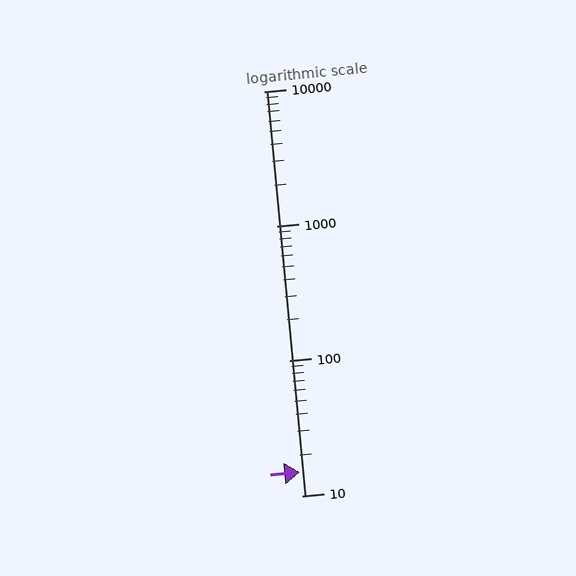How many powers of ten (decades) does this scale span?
The scale spans 3 decades, from 10 to 10000.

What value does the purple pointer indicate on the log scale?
The pointer indicates approximately 15.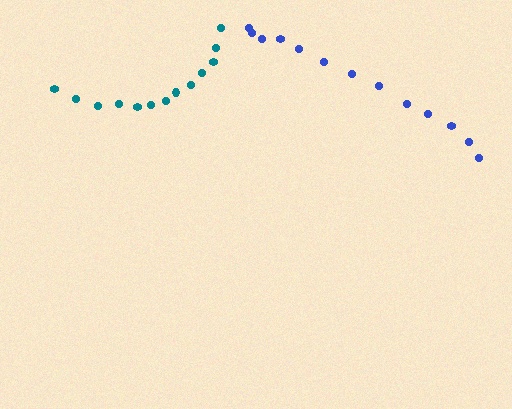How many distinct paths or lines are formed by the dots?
There are 2 distinct paths.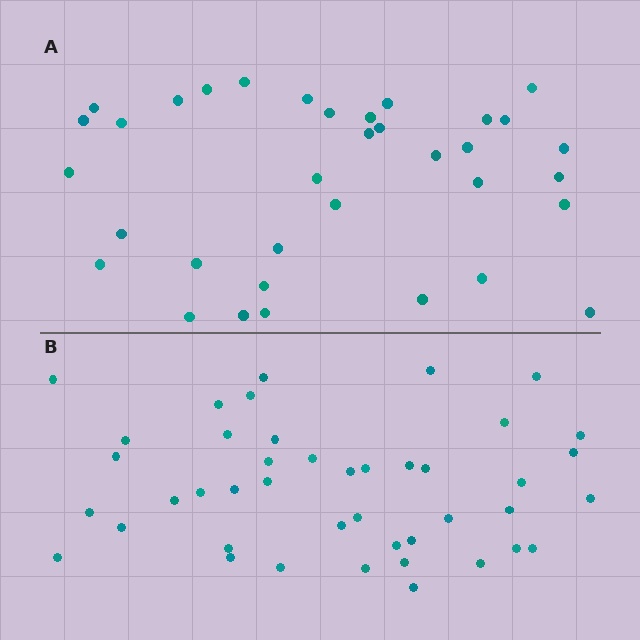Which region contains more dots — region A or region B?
Region B (the bottom region) has more dots.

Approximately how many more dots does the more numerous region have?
Region B has roughly 8 or so more dots than region A.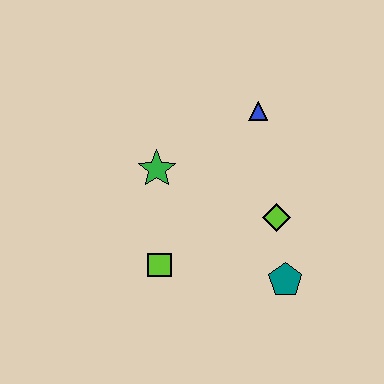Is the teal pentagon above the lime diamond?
No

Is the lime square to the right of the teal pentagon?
No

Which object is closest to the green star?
The lime square is closest to the green star.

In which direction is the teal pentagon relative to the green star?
The teal pentagon is to the right of the green star.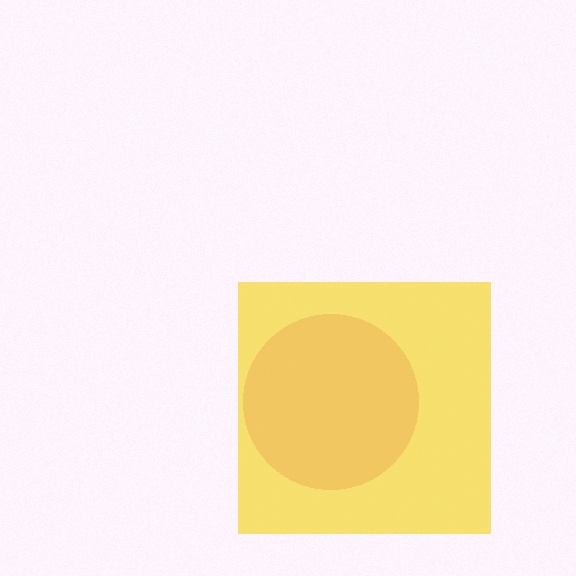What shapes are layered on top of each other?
The layered shapes are: a pink circle, a yellow square.